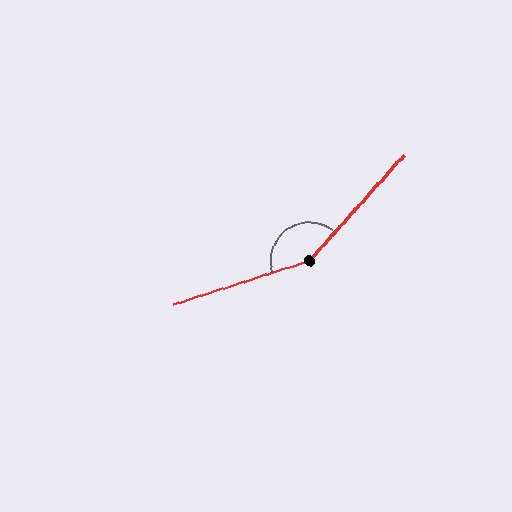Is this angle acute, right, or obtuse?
It is obtuse.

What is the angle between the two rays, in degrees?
Approximately 150 degrees.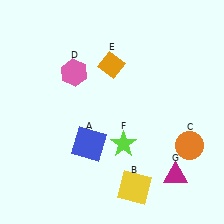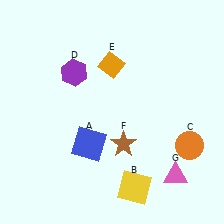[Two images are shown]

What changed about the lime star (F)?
In Image 1, F is lime. In Image 2, it changed to brown.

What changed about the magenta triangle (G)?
In Image 1, G is magenta. In Image 2, it changed to pink.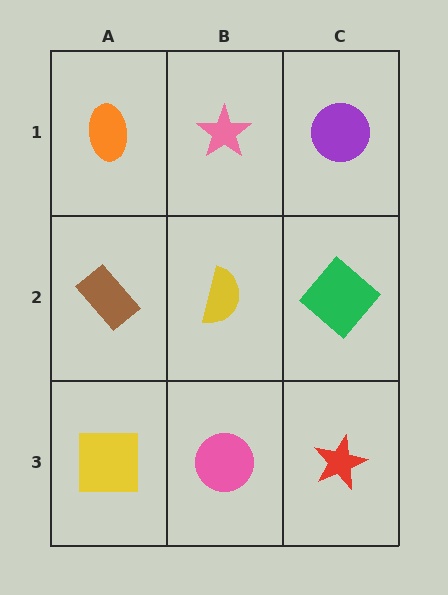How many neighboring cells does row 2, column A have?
3.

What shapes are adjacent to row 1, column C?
A green diamond (row 2, column C), a pink star (row 1, column B).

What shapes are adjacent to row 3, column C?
A green diamond (row 2, column C), a pink circle (row 3, column B).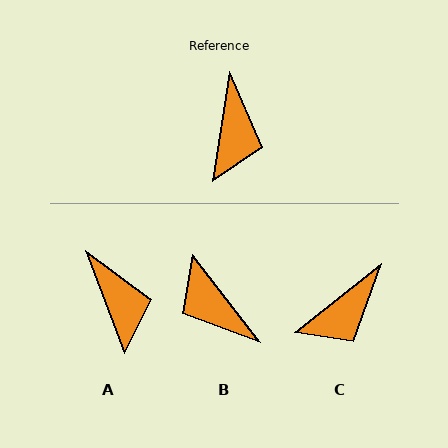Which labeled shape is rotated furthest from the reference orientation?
B, about 134 degrees away.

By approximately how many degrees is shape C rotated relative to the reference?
Approximately 43 degrees clockwise.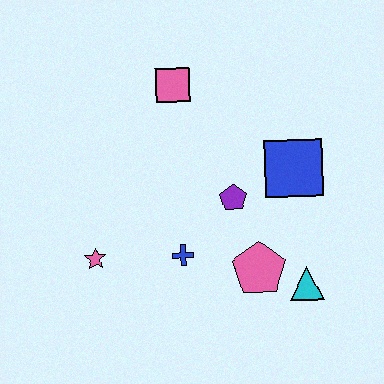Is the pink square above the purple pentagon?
Yes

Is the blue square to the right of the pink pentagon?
Yes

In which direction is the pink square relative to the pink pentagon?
The pink square is above the pink pentagon.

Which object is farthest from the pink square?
The cyan triangle is farthest from the pink square.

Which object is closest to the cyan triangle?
The pink pentagon is closest to the cyan triangle.